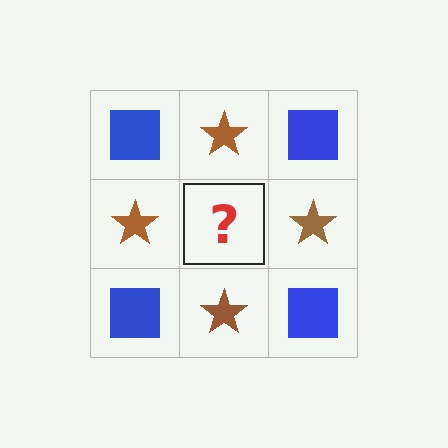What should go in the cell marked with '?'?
The missing cell should contain a blue square.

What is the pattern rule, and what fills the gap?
The rule is that it alternates blue square and brown star in a checkerboard pattern. The gap should be filled with a blue square.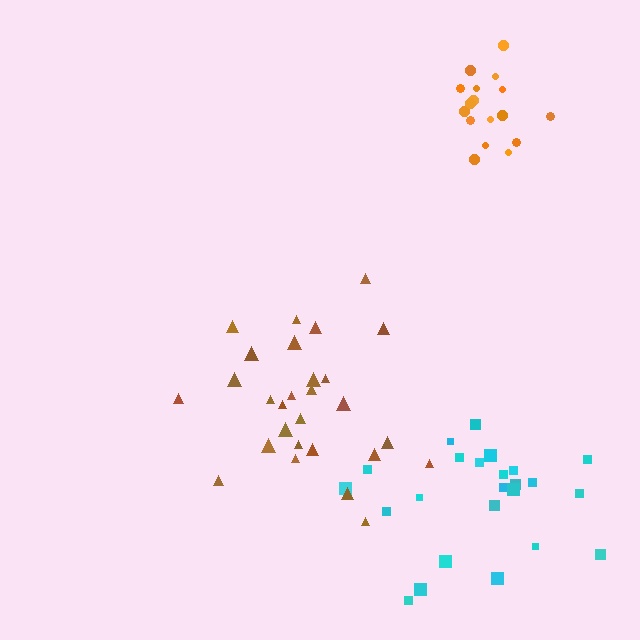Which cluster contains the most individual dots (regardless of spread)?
Brown (28).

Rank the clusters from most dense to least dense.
orange, brown, cyan.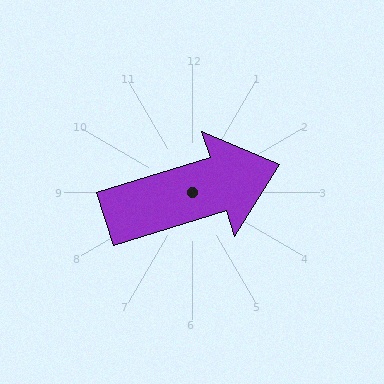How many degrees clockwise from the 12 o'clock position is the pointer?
Approximately 73 degrees.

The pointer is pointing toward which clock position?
Roughly 2 o'clock.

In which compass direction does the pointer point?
East.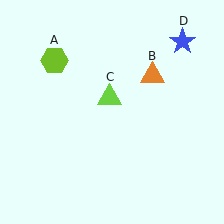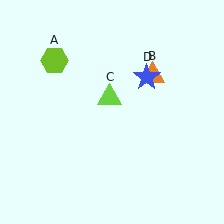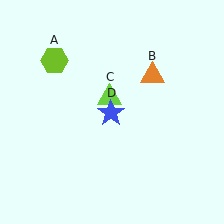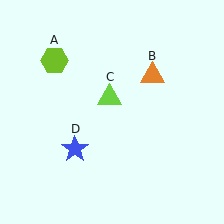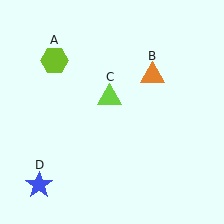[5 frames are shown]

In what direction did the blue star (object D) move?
The blue star (object D) moved down and to the left.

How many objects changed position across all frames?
1 object changed position: blue star (object D).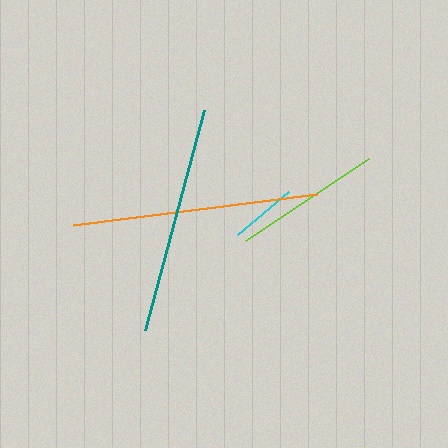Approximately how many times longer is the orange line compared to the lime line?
The orange line is approximately 1.7 times the length of the lime line.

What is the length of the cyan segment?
The cyan segment is approximately 67 pixels long.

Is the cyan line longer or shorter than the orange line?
The orange line is longer than the cyan line.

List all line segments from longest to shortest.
From longest to shortest: orange, teal, lime, cyan.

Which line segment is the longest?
The orange line is the longest at approximately 246 pixels.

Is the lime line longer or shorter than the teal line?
The teal line is longer than the lime line.